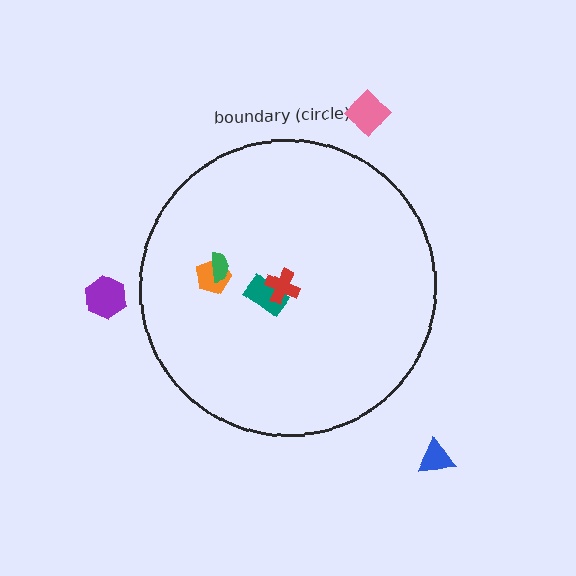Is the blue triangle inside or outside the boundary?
Outside.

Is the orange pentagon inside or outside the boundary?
Inside.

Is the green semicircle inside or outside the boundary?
Inside.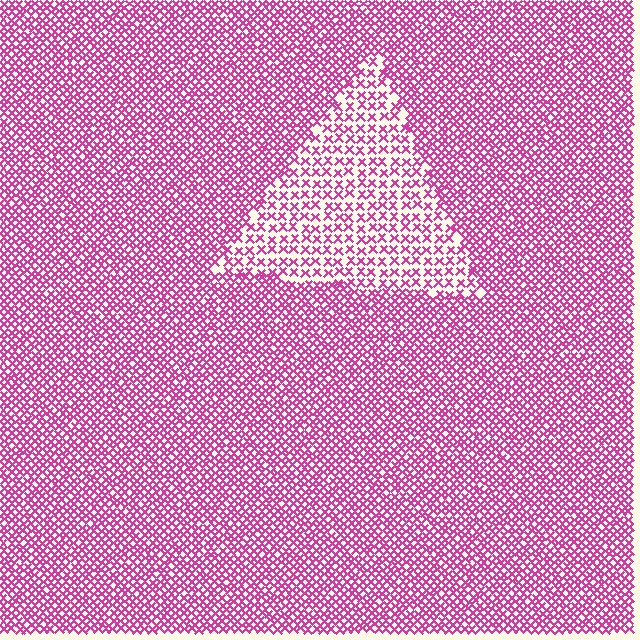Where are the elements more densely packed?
The elements are more densely packed outside the triangle boundary.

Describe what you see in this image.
The image contains small magenta elements arranged at two different densities. A triangle-shaped region is visible where the elements are less densely packed than the surrounding area.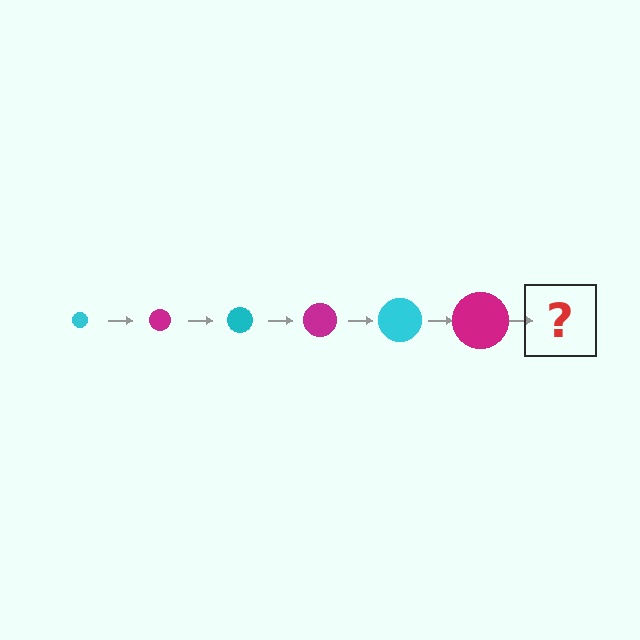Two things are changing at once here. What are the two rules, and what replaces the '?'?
The two rules are that the circle grows larger each step and the color cycles through cyan and magenta. The '?' should be a cyan circle, larger than the previous one.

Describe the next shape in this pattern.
It should be a cyan circle, larger than the previous one.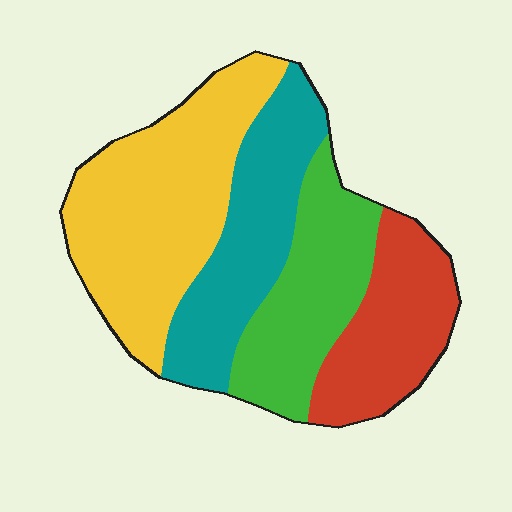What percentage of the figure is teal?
Teal covers about 25% of the figure.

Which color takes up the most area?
Yellow, at roughly 35%.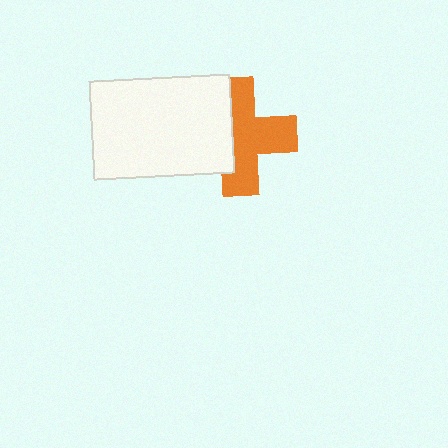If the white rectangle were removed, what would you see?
You would see the complete orange cross.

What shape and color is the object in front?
The object in front is a white rectangle.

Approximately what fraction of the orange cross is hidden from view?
Roughly 37% of the orange cross is hidden behind the white rectangle.